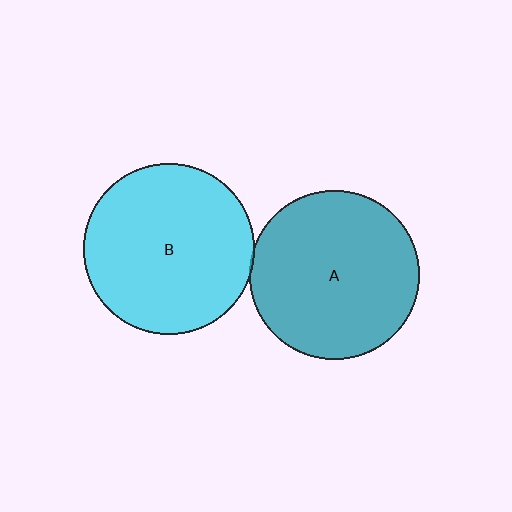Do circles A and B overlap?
Yes.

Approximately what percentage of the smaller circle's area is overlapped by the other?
Approximately 5%.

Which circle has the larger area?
Circle B (cyan).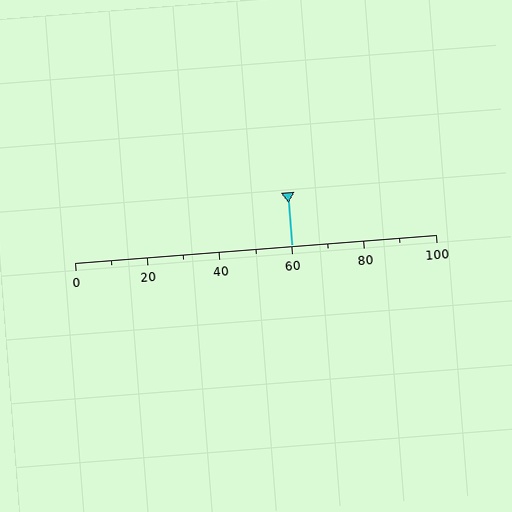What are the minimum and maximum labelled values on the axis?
The axis runs from 0 to 100.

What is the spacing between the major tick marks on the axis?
The major ticks are spaced 20 apart.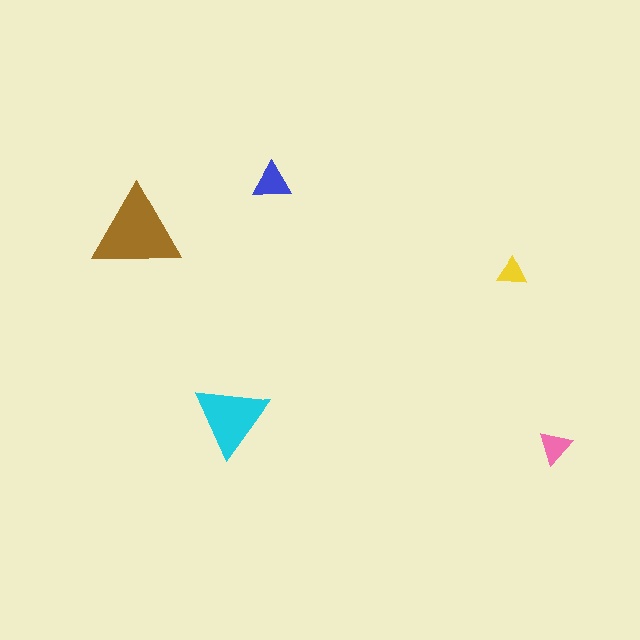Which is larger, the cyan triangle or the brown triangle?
The brown one.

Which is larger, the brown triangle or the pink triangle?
The brown one.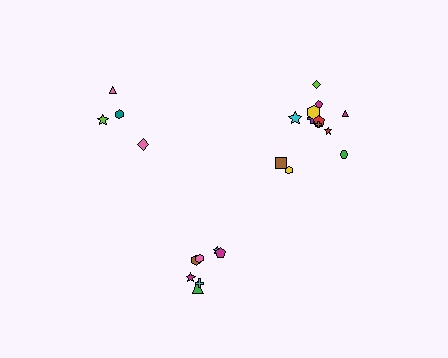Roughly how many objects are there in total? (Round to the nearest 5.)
Roughly 25 objects in total.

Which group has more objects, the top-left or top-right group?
The top-right group.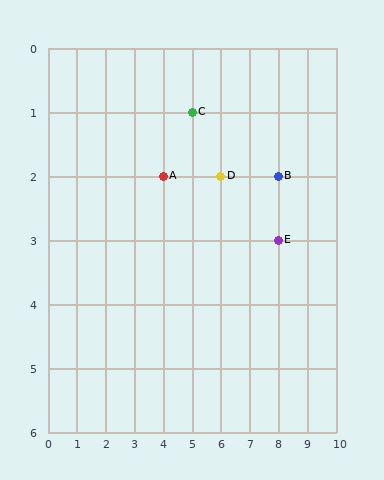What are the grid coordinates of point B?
Point B is at grid coordinates (8, 2).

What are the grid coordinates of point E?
Point E is at grid coordinates (8, 3).